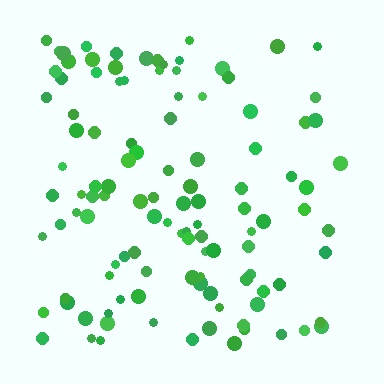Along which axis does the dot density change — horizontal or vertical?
Horizontal.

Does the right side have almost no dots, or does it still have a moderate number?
Still a moderate number, just noticeably fewer than the left.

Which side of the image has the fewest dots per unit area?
The right.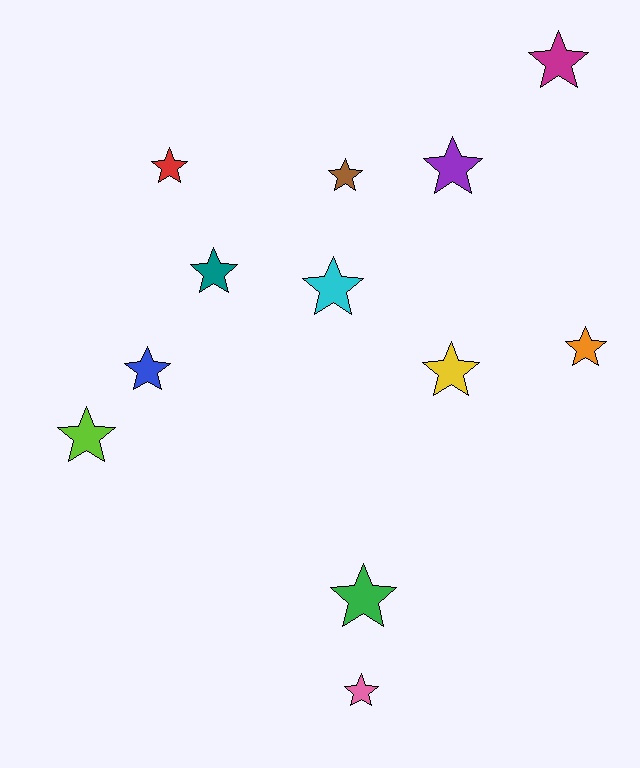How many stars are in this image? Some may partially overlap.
There are 12 stars.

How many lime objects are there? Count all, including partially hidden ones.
There is 1 lime object.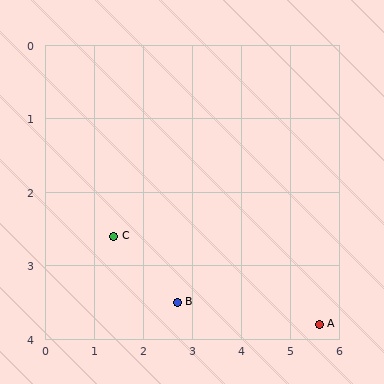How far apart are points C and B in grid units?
Points C and B are about 1.6 grid units apart.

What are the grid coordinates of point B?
Point B is at approximately (2.7, 3.5).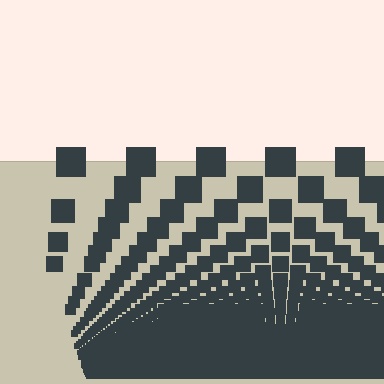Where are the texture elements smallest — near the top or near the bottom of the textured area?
Near the bottom.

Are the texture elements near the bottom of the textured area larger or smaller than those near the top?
Smaller. The gradient is inverted — elements near the bottom are smaller and denser.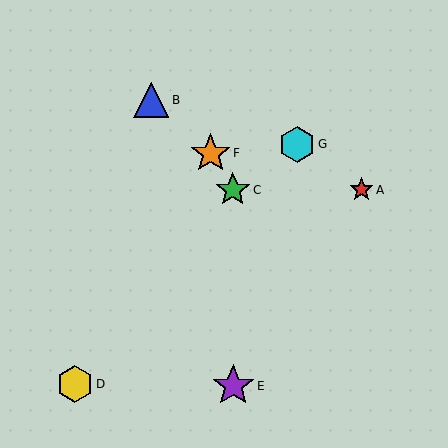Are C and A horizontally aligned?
Yes, both are at y≈190.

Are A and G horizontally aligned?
No, A is at y≈190 and G is at y≈144.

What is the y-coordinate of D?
Object D is at y≈384.